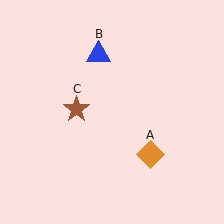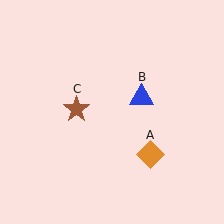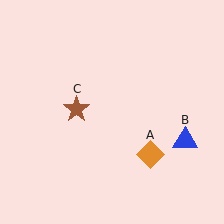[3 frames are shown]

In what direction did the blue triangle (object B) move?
The blue triangle (object B) moved down and to the right.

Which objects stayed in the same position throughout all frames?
Orange diamond (object A) and brown star (object C) remained stationary.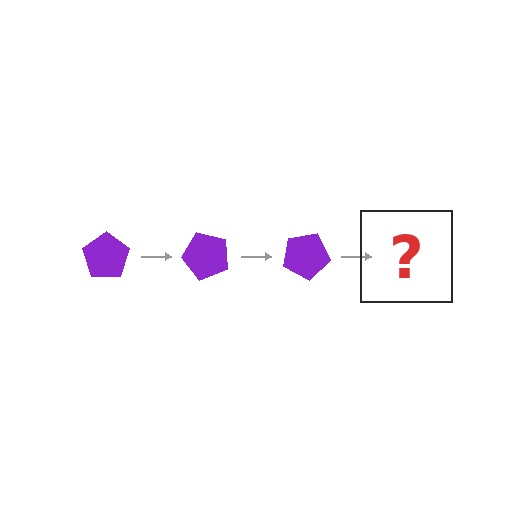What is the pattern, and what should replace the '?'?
The pattern is that the pentagon rotates 50 degrees each step. The '?' should be a purple pentagon rotated 150 degrees.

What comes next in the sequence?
The next element should be a purple pentagon rotated 150 degrees.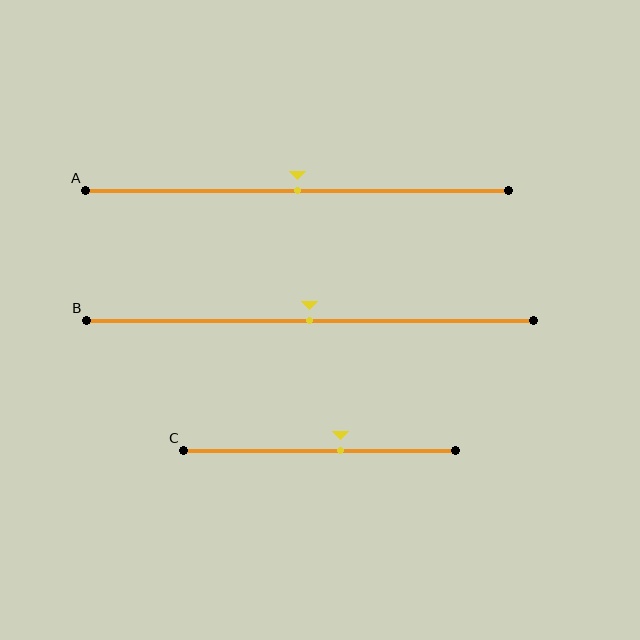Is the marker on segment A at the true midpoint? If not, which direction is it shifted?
Yes, the marker on segment A is at the true midpoint.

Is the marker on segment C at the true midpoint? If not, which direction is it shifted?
No, the marker on segment C is shifted to the right by about 8% of the segment length.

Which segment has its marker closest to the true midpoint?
Segment A has its marker closest to the true midpoint.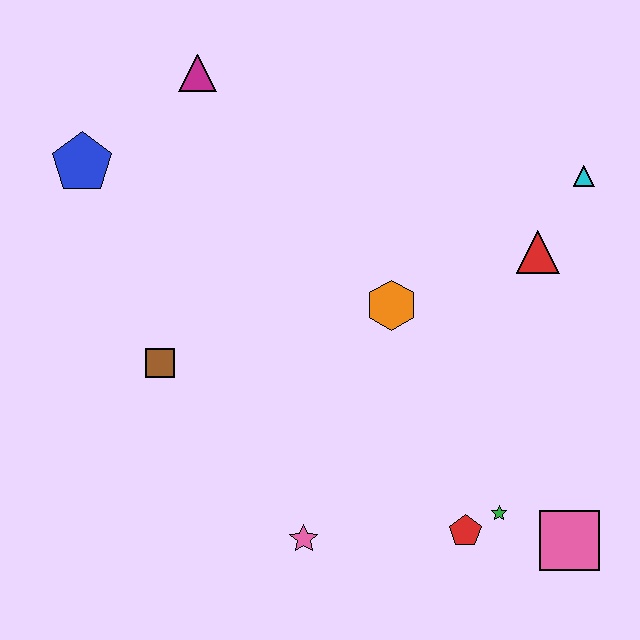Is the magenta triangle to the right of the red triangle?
No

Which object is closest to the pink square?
The green star is closest to the pink square.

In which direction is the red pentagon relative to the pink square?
The red pentagon is to the left of the pink square.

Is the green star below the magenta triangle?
Yes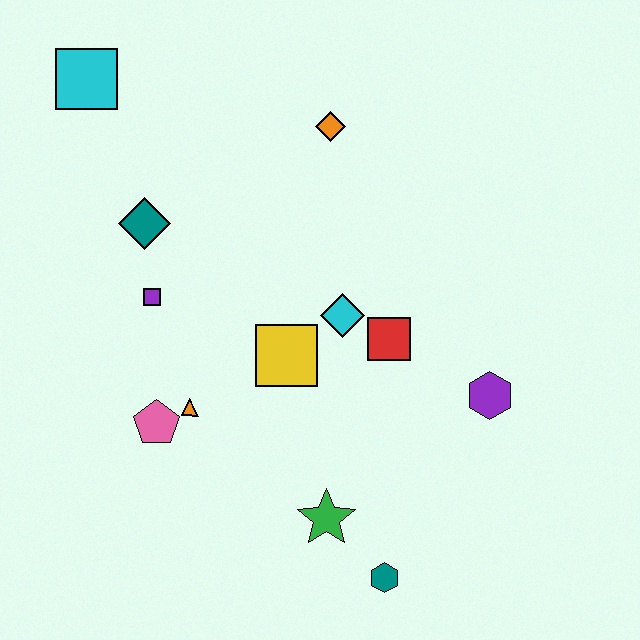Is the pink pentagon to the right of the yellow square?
No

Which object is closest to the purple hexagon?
The red square is closest to the purple hexagon.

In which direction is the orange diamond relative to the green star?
The orange diamond is above the green star.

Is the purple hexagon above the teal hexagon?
Yes